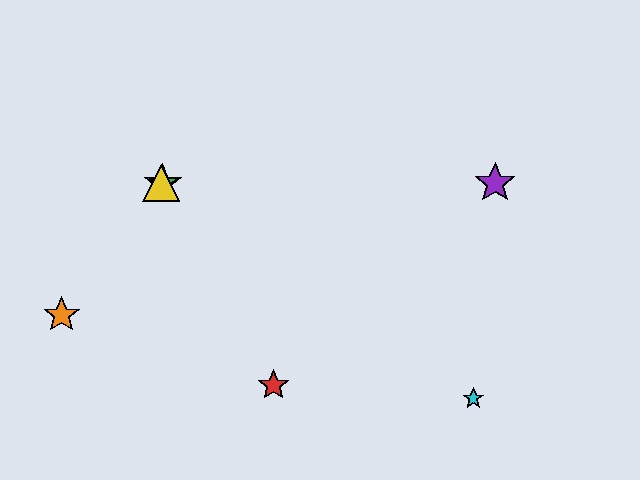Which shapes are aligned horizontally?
The blue star, the green star, the yellow triangle, the purple star are aligned horizontally.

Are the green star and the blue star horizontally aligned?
Yes, both are at y≈183.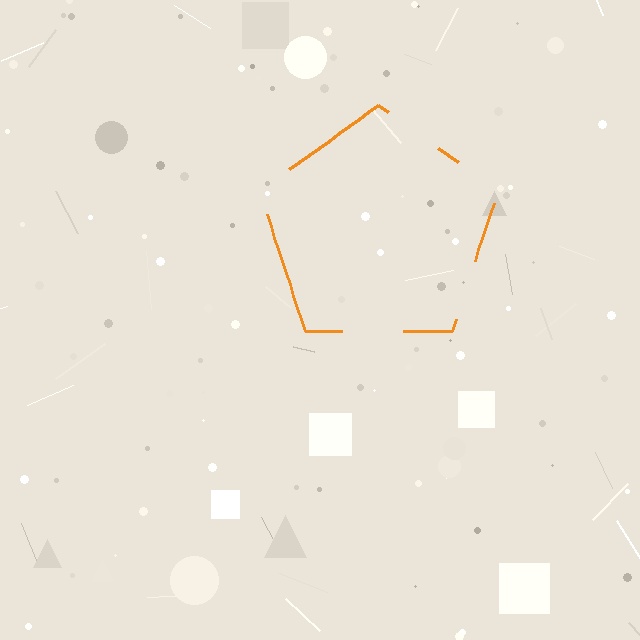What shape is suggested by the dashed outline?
The dashed outline suggests a pentagon.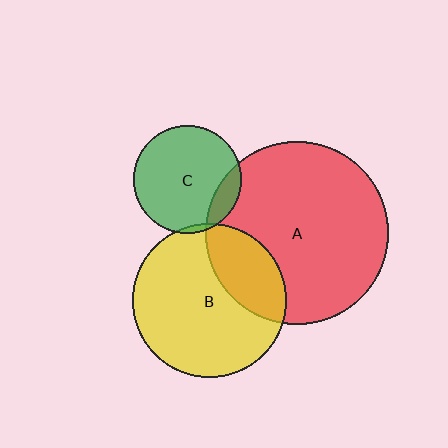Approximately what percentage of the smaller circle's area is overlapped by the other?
Approximately 15%.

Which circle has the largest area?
Circle A (red).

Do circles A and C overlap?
Yes.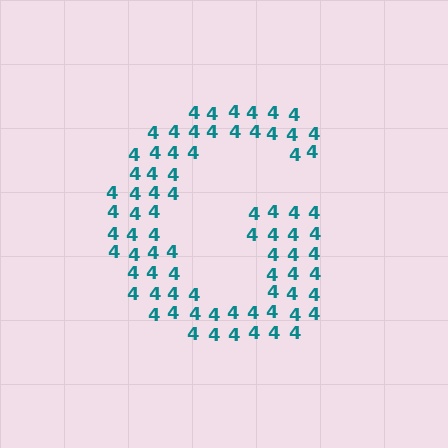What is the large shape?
The large shape is the letter G.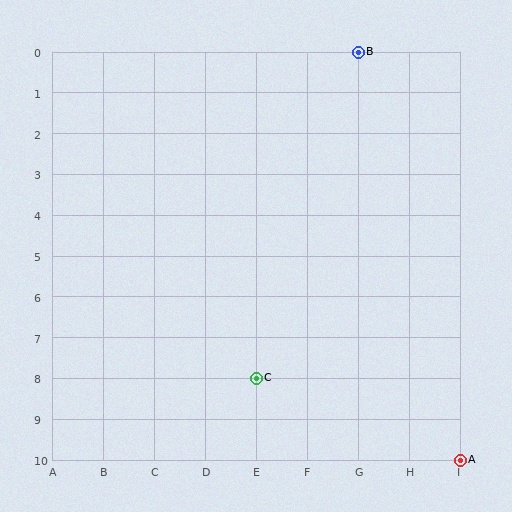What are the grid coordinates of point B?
Point B is at grid coordinates (G, 0).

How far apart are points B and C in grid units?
Points B and C are 2 columns and 8 rows apart (about 8.2 grid units diagonally).